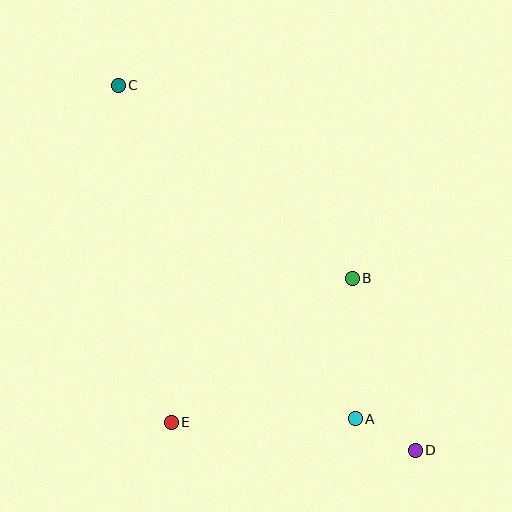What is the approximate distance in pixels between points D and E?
The distance between D and E is approximately 246 pixels.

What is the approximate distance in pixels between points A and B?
The distance between A and B is approximately 141 pixels.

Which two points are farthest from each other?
Points C and D are farthest from each other.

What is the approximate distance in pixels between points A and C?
The distance between A and C is approximately 409 pixels.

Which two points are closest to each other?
Points A and D are closest to each other.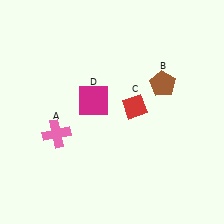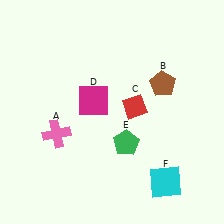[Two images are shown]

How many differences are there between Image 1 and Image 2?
There are 2 differences between the two images.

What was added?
A green pentagon (E), a cyan square (F) were added in Image 2.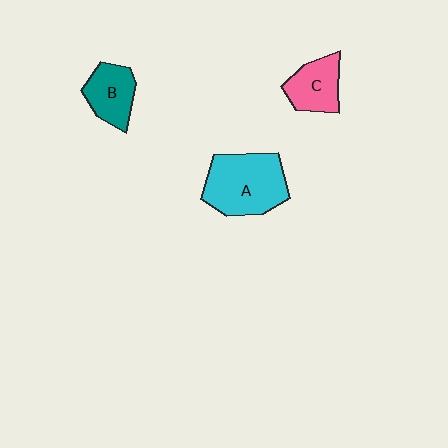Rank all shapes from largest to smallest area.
From largest to smallest: A (cyan), B (teal), C (pink).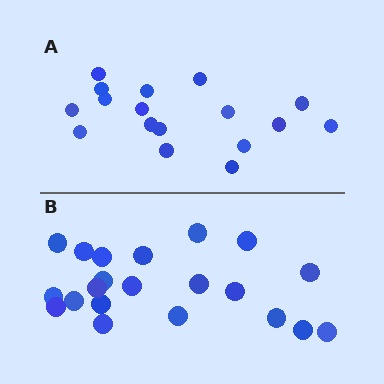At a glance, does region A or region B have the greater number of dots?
Region B (the bottom region) has more dots.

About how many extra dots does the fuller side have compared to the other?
Region B has about 4 more dots than region A.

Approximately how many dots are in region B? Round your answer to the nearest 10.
About 20 dots. (The exact count is 21, which rounds to 20.)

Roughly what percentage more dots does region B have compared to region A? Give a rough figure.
About 25% more.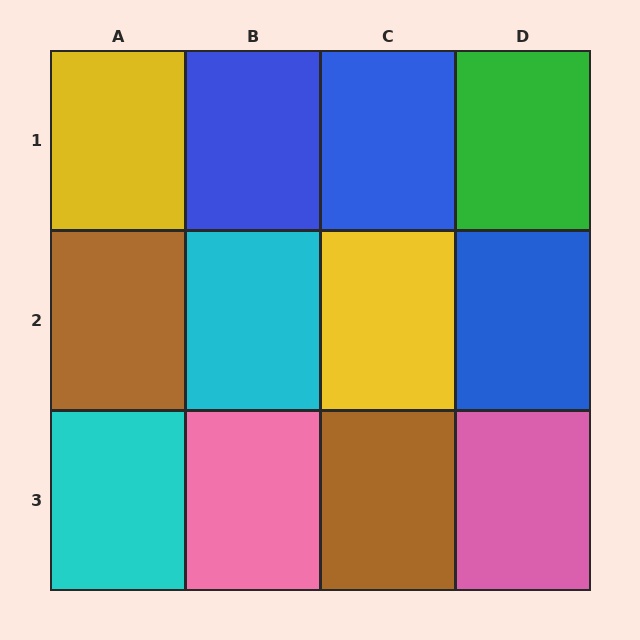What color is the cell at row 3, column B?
Pink.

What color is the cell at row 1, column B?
Blue.